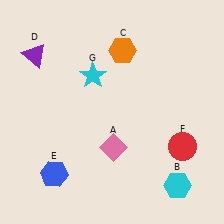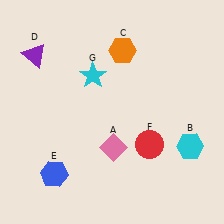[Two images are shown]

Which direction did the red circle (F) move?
The red circle (F) moved left.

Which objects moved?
The objects that moved are: the cyan hexagon (B), the red circle (F).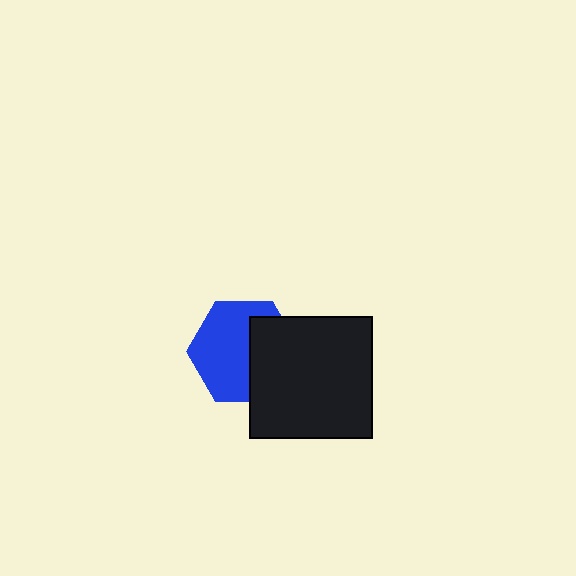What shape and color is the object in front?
The object in front is a black square.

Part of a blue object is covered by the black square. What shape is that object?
It is a hexagon.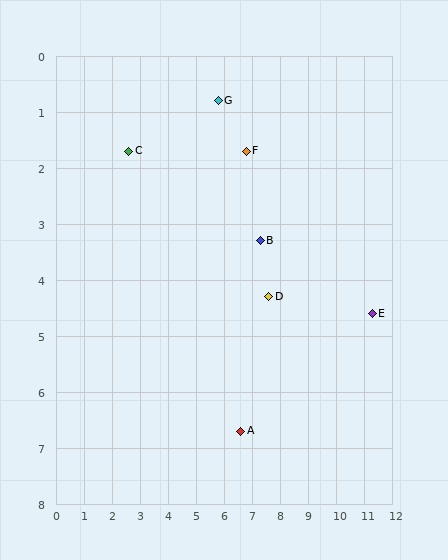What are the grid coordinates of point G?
Point G is at approximately (5.8, 0.8).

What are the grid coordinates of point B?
Point B is at approximately (7.3, 3.3).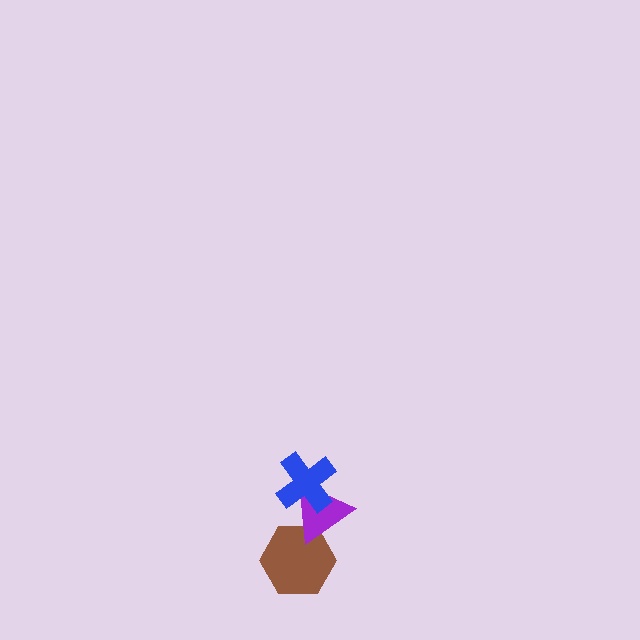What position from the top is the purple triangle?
The purple triangle is 2nd from the top.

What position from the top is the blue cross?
The blue cross is 1st from the top.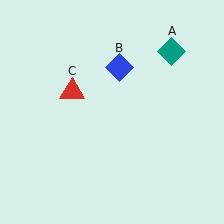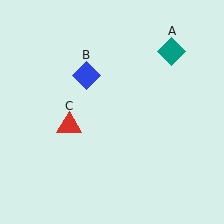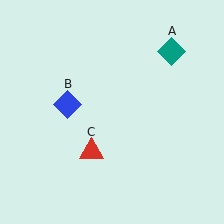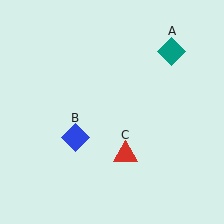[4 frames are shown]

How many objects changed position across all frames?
2 objects changed position: blue diamond (object B), red triangle (object C).